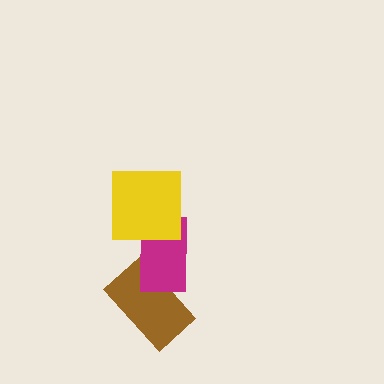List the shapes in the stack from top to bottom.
From top to bottom: the yellow square, the magenta rectangle, the brown rectangle.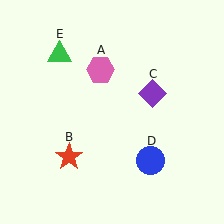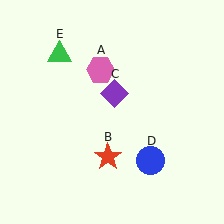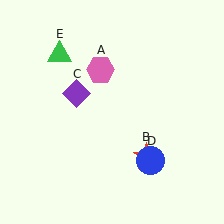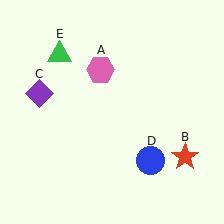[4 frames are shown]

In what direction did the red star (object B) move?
The red star (object B) moved right.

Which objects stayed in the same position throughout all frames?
Pink hexagon (object A) and blue circle (object D) and green triangle (object E) remained stationary.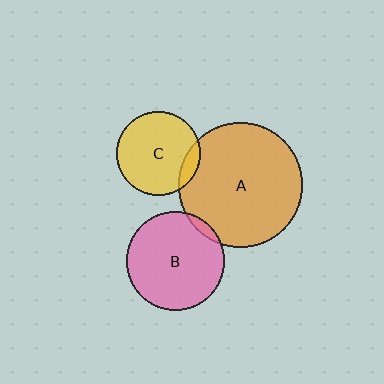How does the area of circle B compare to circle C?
Approximately 1.4 times.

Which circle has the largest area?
Circle A (orange).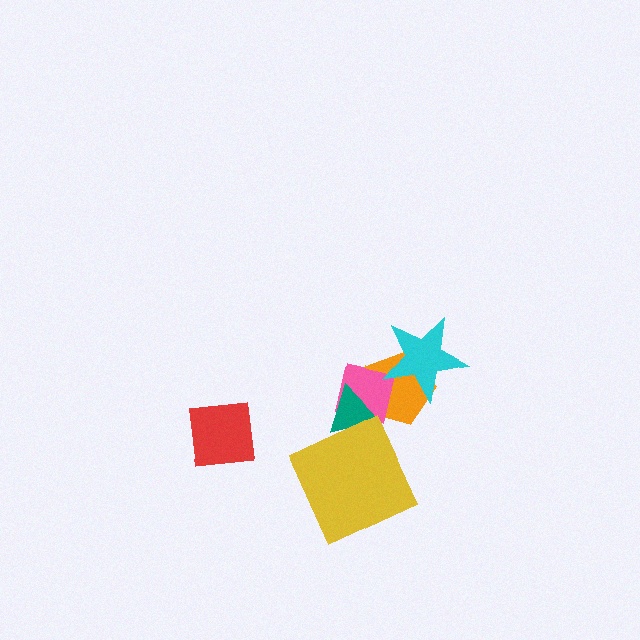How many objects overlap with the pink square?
3 objects overlap with the pink square.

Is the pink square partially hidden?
Yes, it is partially covered by another shape.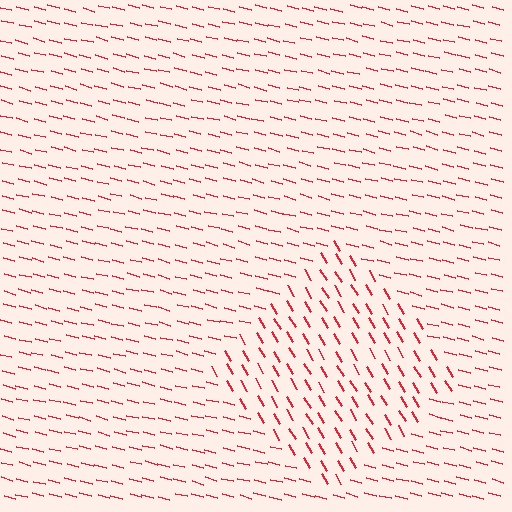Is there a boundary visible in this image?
Yes, there is a texture boundary formed by a change in line orientation.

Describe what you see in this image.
The image is filled with small red line segments. A diamond region in the image has lines oriented differently from the surrounding lines, creating a visible texture boundary.